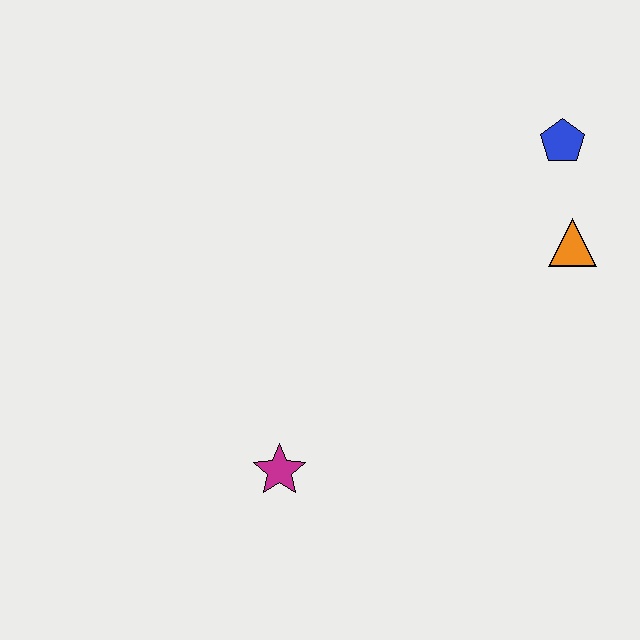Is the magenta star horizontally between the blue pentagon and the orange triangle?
No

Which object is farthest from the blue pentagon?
The magenta star is farthest from the blue pentagon.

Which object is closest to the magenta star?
The orange triangle is closest to the magenta star.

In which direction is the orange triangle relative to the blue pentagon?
The orange triangle is below the blue pentagon.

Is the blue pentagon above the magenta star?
Yes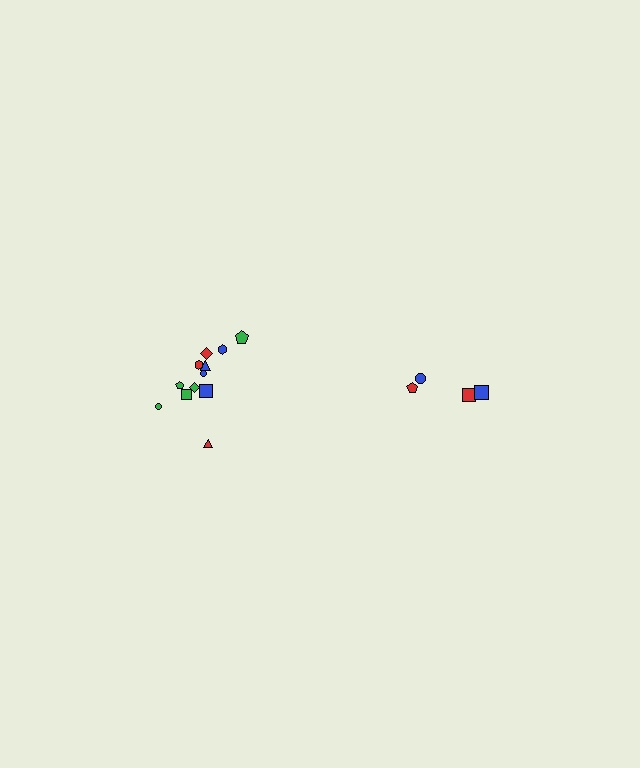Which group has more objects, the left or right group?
The left group.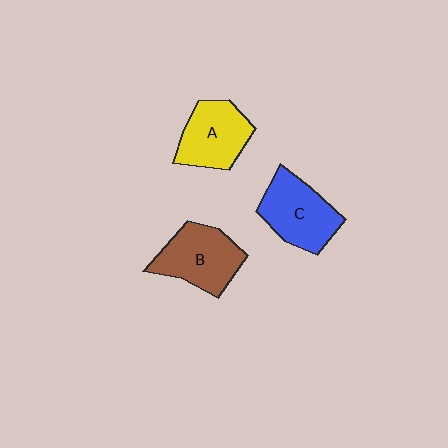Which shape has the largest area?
Shape B (brown).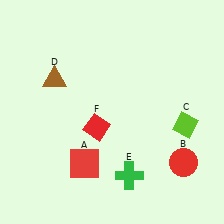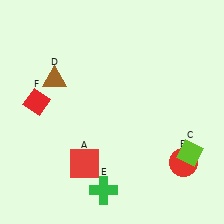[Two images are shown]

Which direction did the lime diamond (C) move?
The lime diamond (C) moved down.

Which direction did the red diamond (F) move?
The red diamond (F) moved left.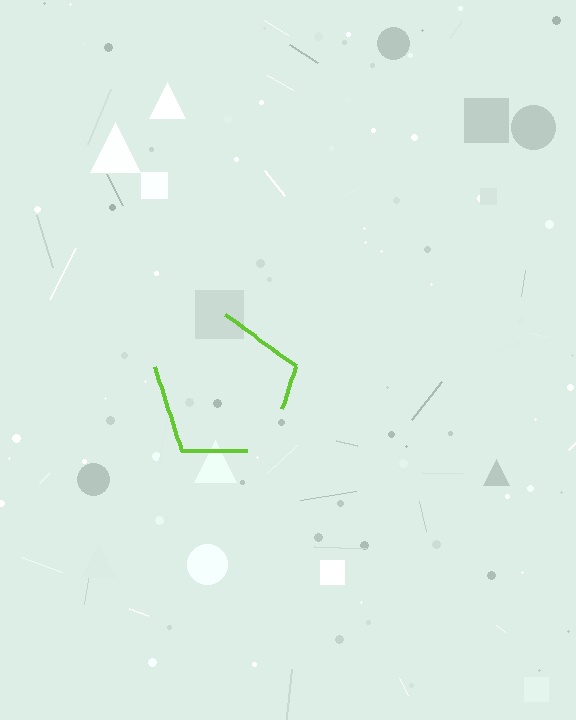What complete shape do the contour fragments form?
The contour fragments form a pentagon.